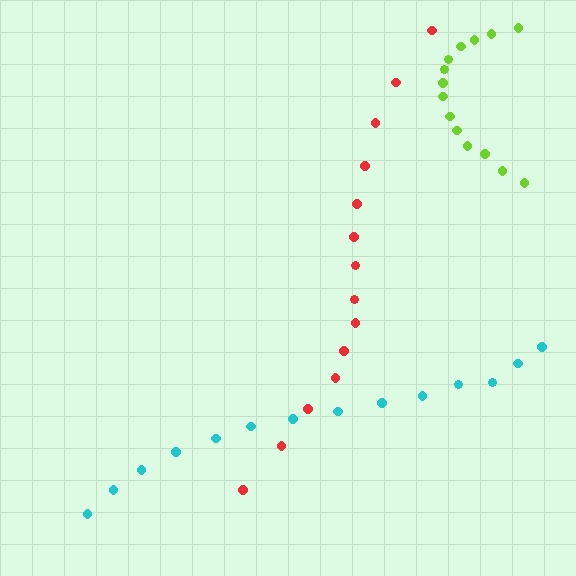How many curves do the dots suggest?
There are 3 distinct paths.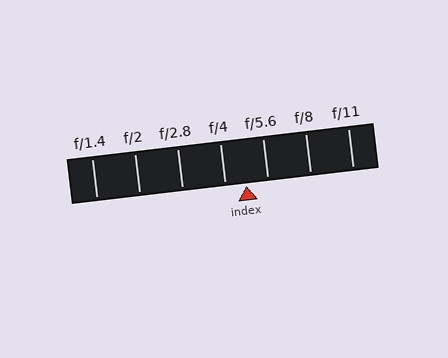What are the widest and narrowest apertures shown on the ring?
The widest aperture shown is f/1.4 and the narrowest is f/11.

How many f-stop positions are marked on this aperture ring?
There are 7 f-stop positions marked.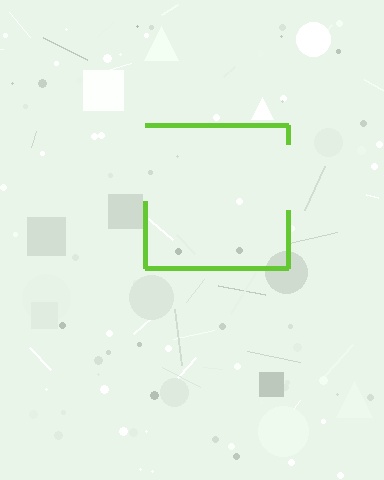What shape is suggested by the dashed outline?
The dashed outline suggests a square.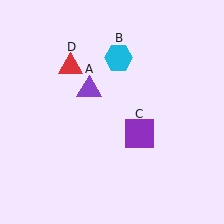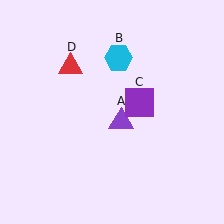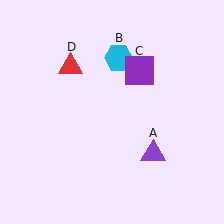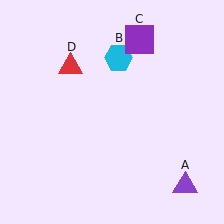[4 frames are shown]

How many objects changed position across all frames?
2 objects changed position: purple triangle (object A), purple square (object C).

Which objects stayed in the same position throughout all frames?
Cyan hexagon (object B) and red triangle (object D) remained stationary.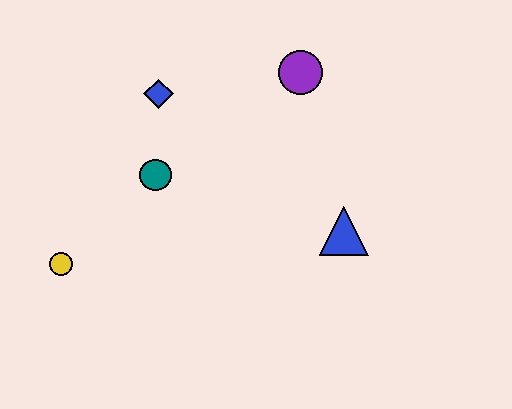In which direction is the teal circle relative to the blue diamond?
The teal circle is below the blue diamond.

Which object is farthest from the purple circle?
The yellow circle is farthest from the purple circle.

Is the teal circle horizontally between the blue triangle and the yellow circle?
Yes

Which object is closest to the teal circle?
The blue diamond is closest to the teal circle.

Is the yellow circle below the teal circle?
Yes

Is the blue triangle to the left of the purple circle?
No